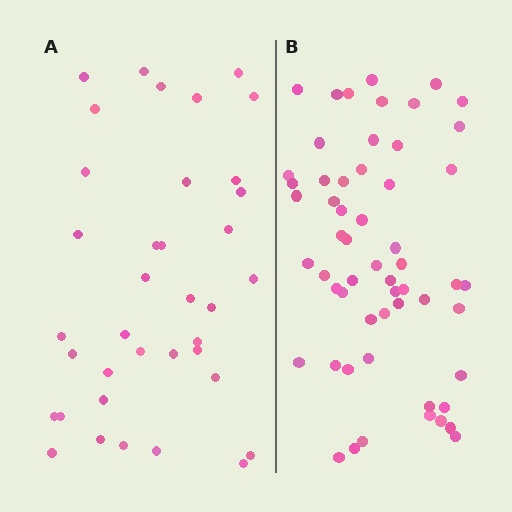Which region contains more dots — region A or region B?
Region B (the right region) has more dots.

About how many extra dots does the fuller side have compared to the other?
Region B has approximately 20 more dots than region A.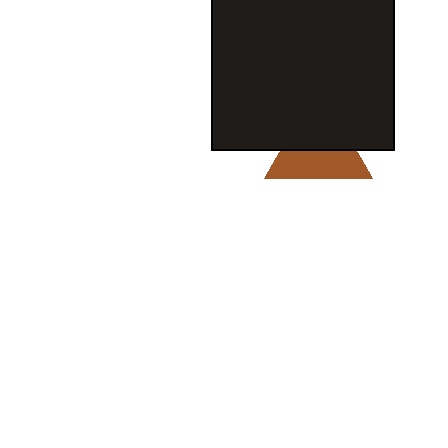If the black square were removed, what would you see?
You would see the complete brown triangle.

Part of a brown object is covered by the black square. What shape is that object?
It is a triangle.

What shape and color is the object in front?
The object in front is a black square.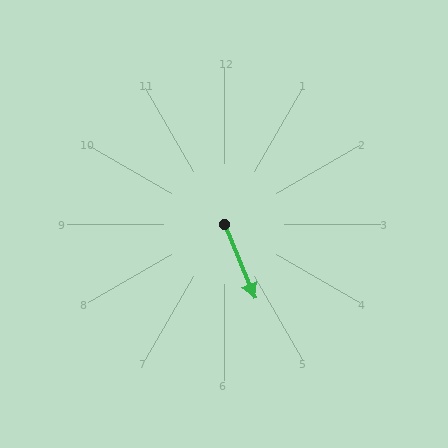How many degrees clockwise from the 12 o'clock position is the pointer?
Approximately 158 degrees.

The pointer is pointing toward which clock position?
Roughly 5 o'clock.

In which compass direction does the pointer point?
South.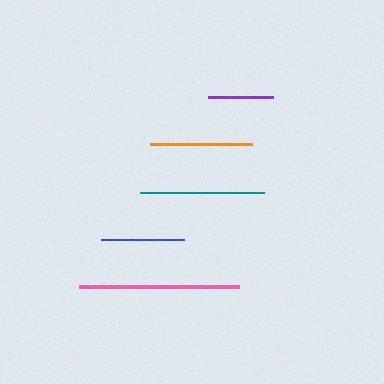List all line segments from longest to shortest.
From longest to shortest: pink, teal, orange, blue, purple.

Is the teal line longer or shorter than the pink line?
The pink line is longer than the teal line.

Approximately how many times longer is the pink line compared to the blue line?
The pink line is approximately 1.9 times the length of the blue line.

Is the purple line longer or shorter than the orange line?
The orange line is longer than the purple line.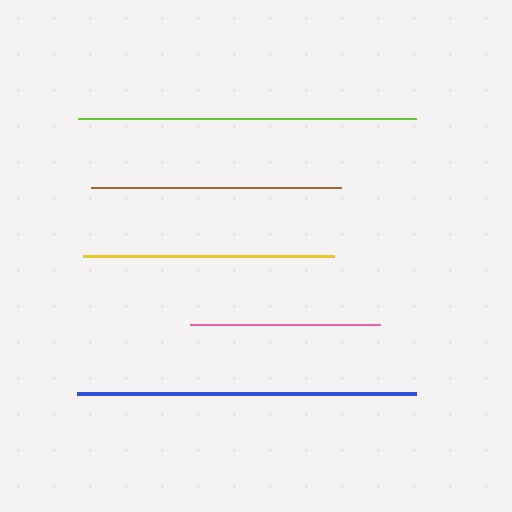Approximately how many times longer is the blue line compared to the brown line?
The blue line is approximately 1.4 times the length of the brown line.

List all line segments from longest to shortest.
From longest to shortest: blue, lime, yellow, brown, pink.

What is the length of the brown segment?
The brown segment is approximately 250 pixels long.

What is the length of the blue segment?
The blue segment is approximately 339 pixels long.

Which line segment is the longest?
The blue line is the longest at approximately 339 pixels.